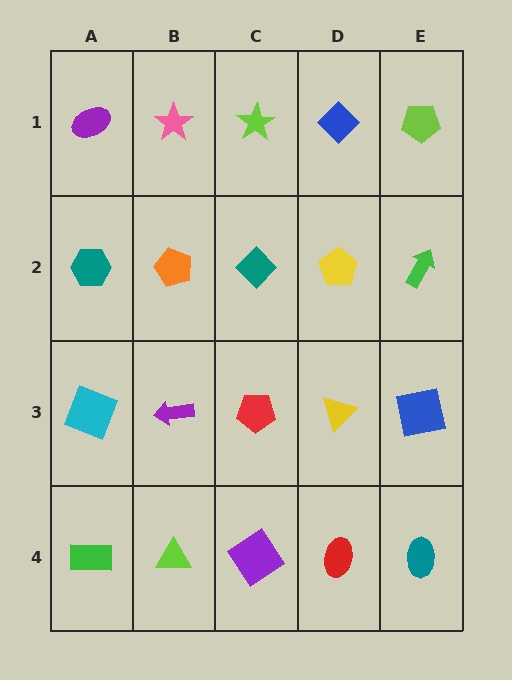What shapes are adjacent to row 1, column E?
A green arrow (row 2, column E), a blue diamond (row 1, column D).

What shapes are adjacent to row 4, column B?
A purple arrow (row 3, column B), a green rectangle (row 4, column A), a purple diamond (row 4, column C).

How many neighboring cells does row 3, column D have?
4.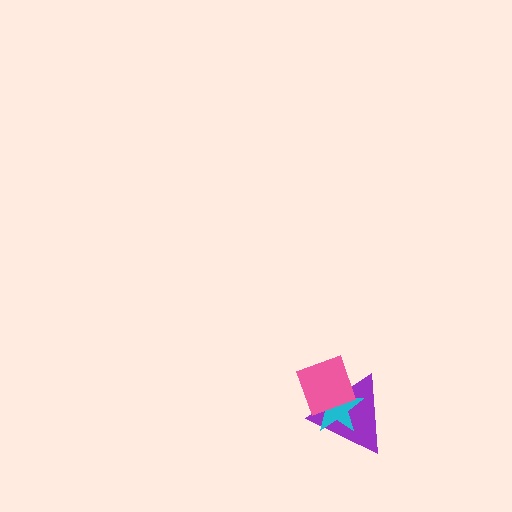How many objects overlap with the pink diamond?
2 objects overlap with the pink diamond.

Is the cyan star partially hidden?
Yes, it is partially covered by another shape.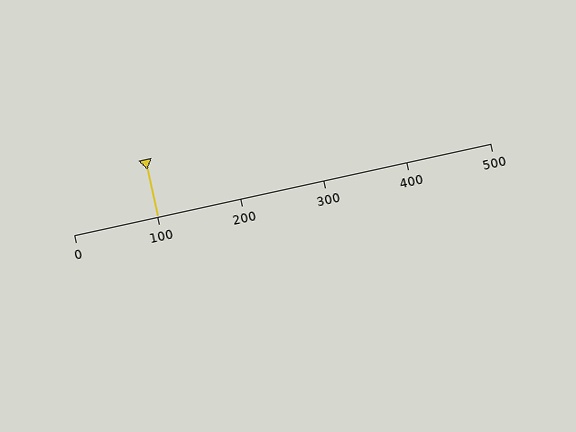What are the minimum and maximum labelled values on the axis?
The axis runs from 0 to 500.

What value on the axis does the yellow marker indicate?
The marker indicates approximately 100.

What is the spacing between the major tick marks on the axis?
The major ticks are spaced 100 apart.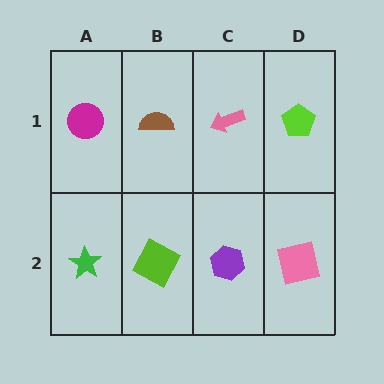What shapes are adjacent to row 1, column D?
A pink square (row 2, column D), a pink arrow (row 1, column C).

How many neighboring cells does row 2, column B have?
3.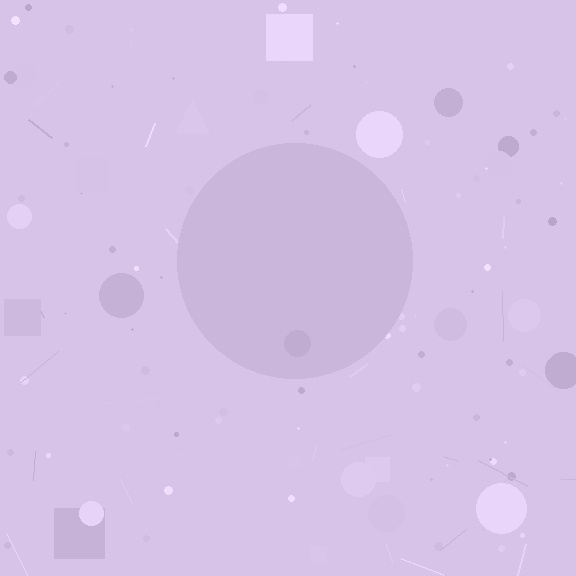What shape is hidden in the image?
A circle is hidden in the image.